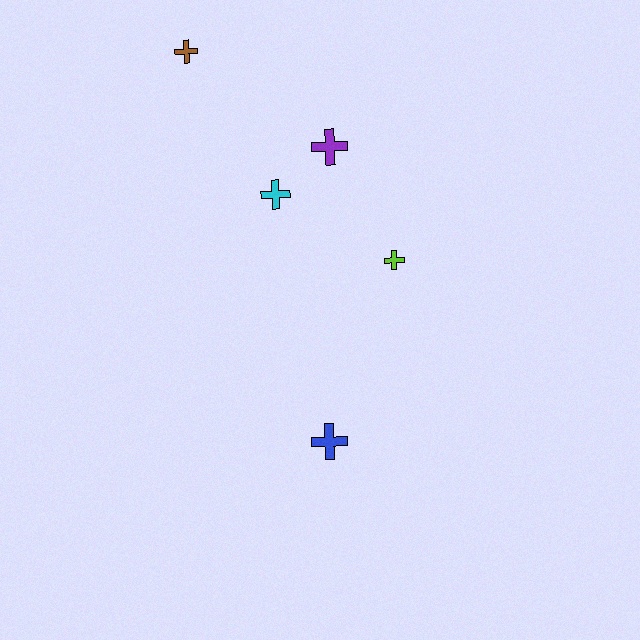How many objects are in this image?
There are 5 objects.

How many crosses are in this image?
There are 5 crosses.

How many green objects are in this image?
There are no green objects.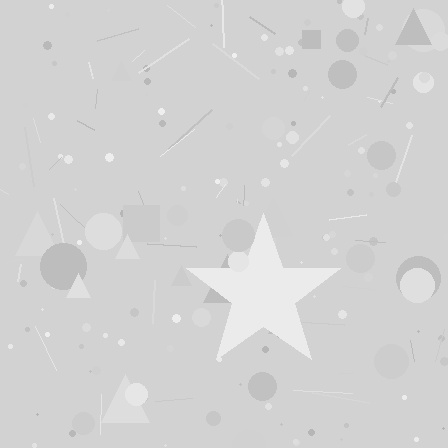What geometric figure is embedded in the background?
A star is embedded in the background.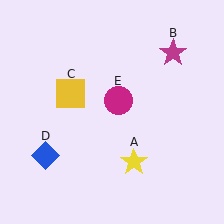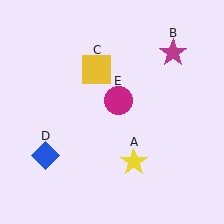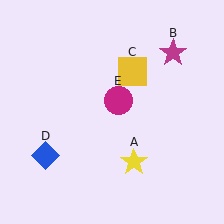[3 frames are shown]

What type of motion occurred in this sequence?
The yellow square (object C) rotated clockwise around the center of the scene.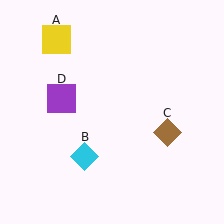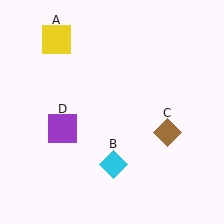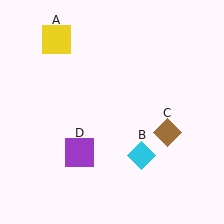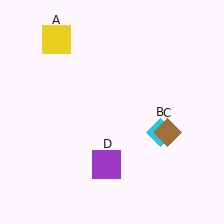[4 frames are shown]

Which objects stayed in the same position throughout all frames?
Yellow square (object A) and brown diamond (object C) remained stationary.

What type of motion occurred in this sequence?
The cyan diamond (object B), purple square (object D) rotated counterclockwise around the center of the scene.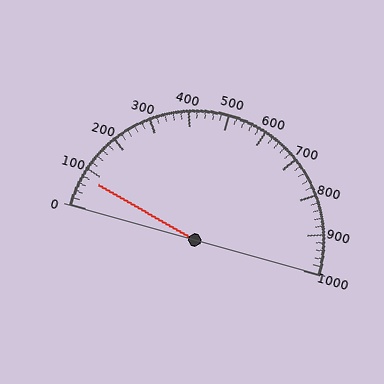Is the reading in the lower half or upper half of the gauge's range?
The reading is in the lower half of the range (0 to 1000).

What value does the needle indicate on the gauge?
The needle indicates approximately 80.